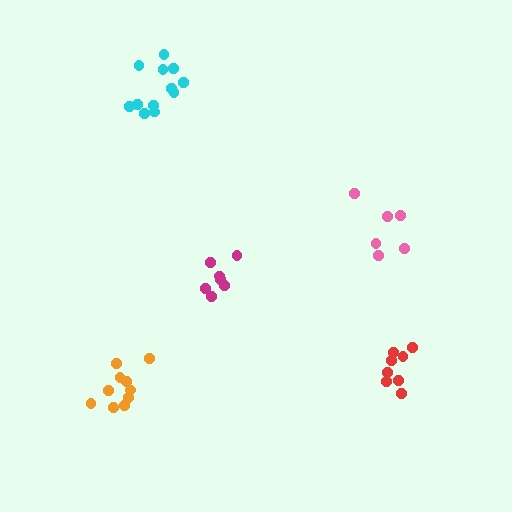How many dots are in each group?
Group 1: 7 dots, Group 2: 11 dots, Group 3: 8 dots, Group 4: 6 dots, Group 5: 12 dots (44 total).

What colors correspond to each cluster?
The clusters are colored: magenta, orange, red, pink, cyan.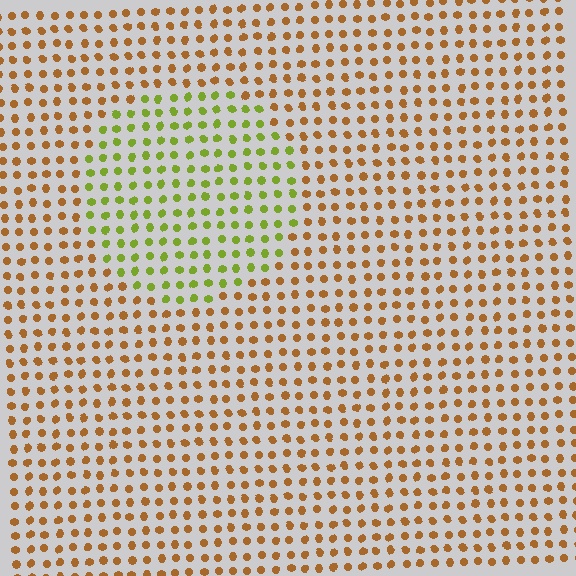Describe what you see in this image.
The image is filled with small brown elements in a uniform arrangement. A circle-shaped region is visible where the elements are tinted to a slightly different hue, forming a subtle color boundary.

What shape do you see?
I see a circle.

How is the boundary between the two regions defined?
The boundary is defined purely by a slight shift in hue (about 53 degrees). Spacing, size, and orientation are identical on both sides.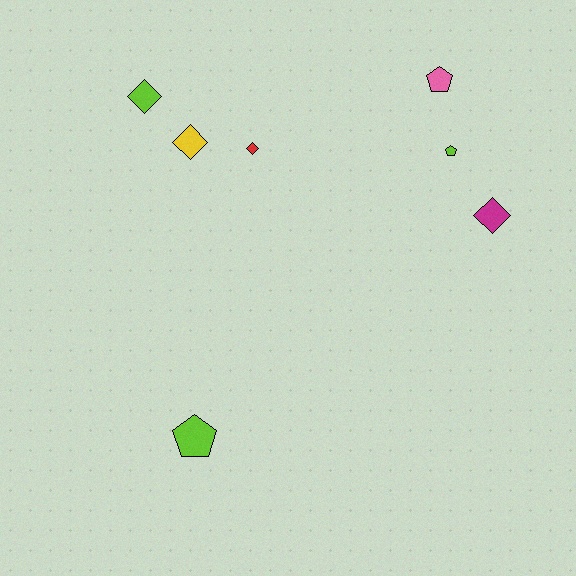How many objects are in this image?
There are 7 objects.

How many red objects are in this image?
There is 1 red object.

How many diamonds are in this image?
There are 4 diamonds.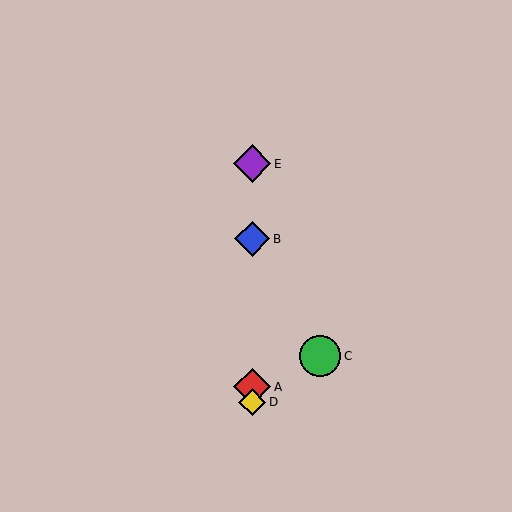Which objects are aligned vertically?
Objects A, B, D, E are aligned vertically.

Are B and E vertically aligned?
Yes, both are at x≈252.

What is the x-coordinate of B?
Object B is at x≈252.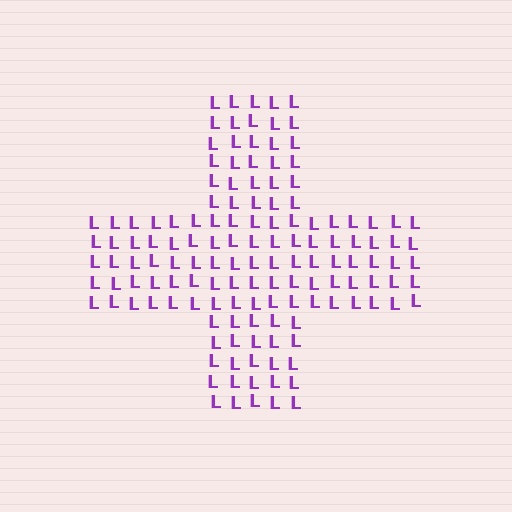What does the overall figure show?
The overall figure shows a cross.